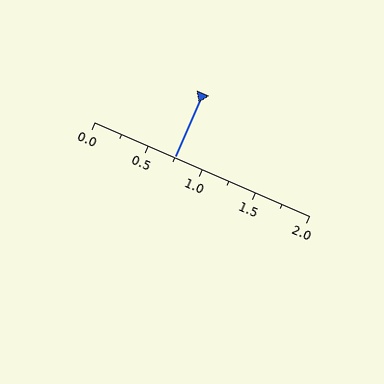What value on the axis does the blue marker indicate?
The marker indicates approximately 0.75.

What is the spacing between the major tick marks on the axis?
The major ticks are spaced 0.5 apart.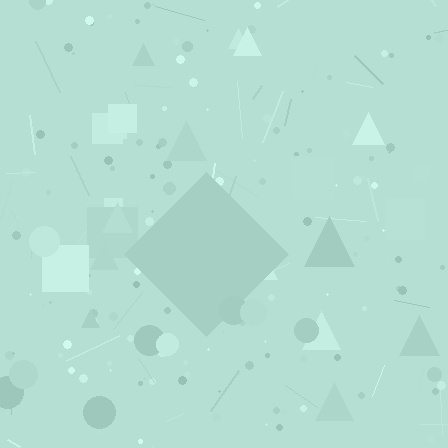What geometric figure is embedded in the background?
A diamond is embedded in the background.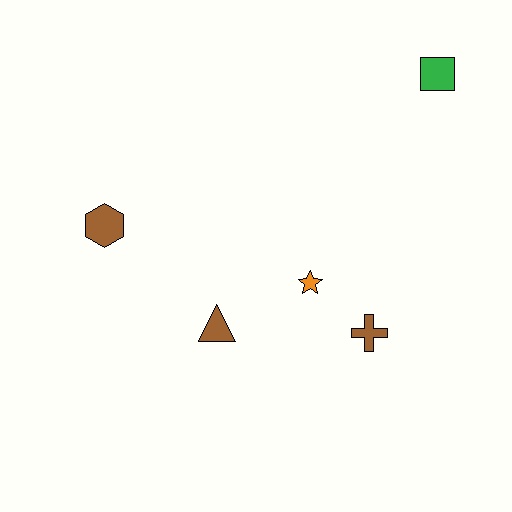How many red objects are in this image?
There are no red objects.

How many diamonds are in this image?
There are no diamonds.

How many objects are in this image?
There are 5 objects.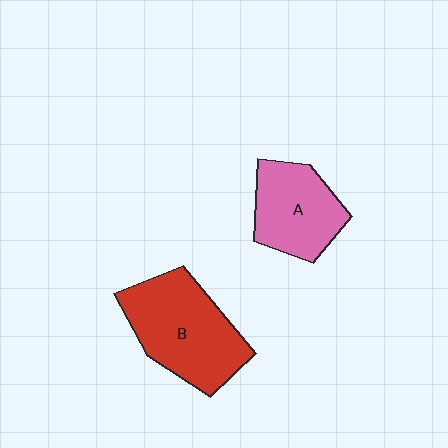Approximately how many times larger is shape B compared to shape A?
Approximately 1.4 times.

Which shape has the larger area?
Shape B (red).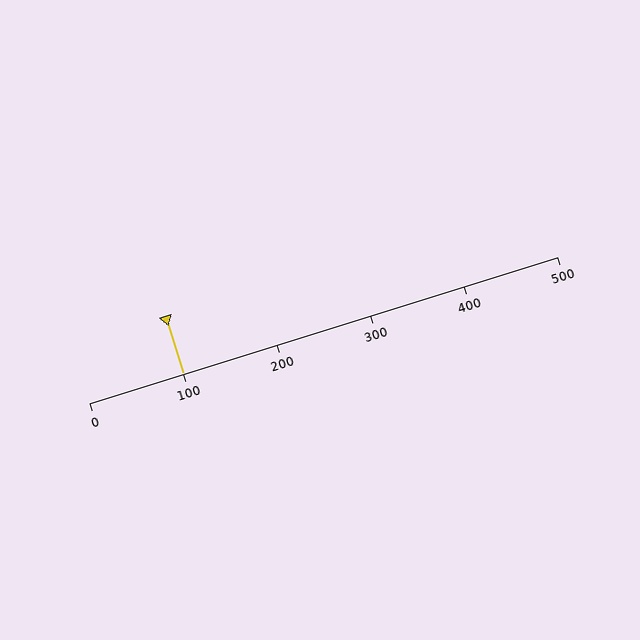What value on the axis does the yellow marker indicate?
The marker indicates approximately 100.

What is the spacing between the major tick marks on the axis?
The major ticks are spaced 100 apart.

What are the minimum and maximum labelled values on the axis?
The axis runs from 0 to 500.